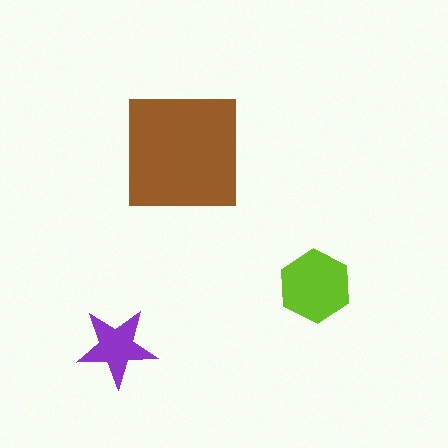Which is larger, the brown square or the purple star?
The brown square.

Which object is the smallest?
The purple star.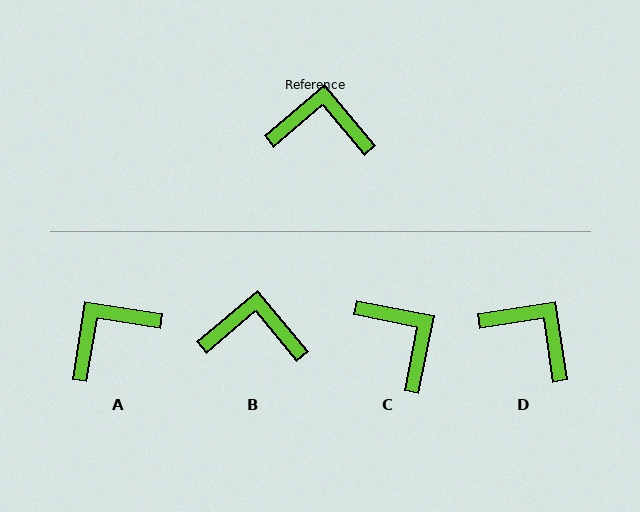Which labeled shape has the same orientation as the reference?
B.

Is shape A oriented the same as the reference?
No, it is off by about 41 degrees.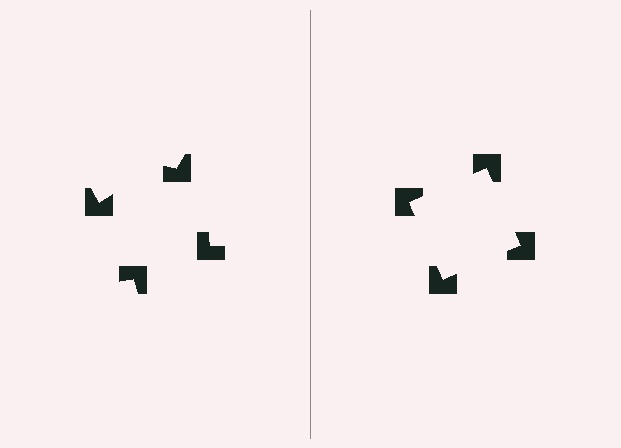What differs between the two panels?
The notched squares are positioned identically on both sides; only the wedge orientations differ. On the right they align to a square; on the left they are misaligned.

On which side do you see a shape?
An illusory square appears on the right side. On the left side the wedge cuts are rotated, so no coherent shape forms.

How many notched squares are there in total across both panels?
8 — 4 on each side.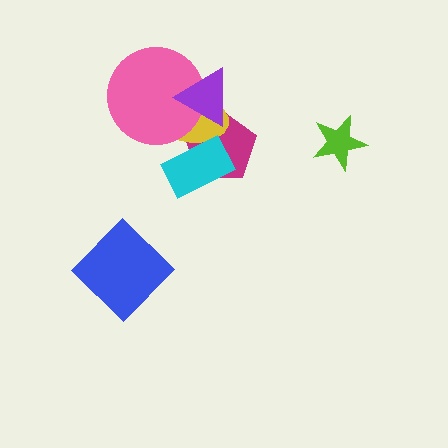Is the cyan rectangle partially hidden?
No, no other shape covers it.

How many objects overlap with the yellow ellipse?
4 objects overlap with the yellow ellipse.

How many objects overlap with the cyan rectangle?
2 objects overlap with the cyan rectangle.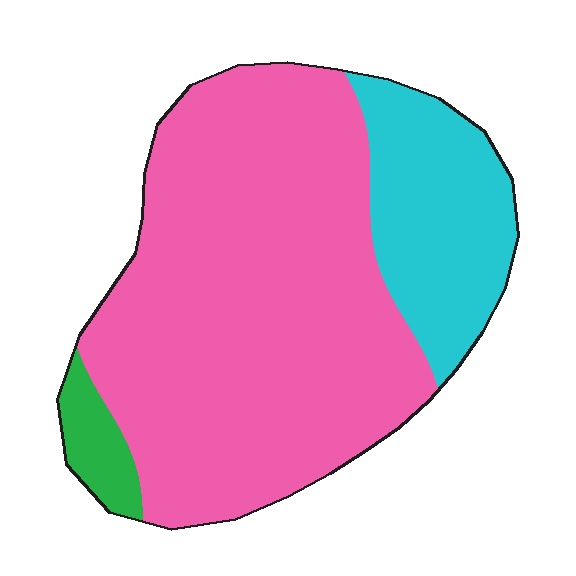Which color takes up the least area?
Green, at roughly 5%.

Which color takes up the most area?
Pink, at roughly 75%.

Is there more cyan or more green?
Cyan.